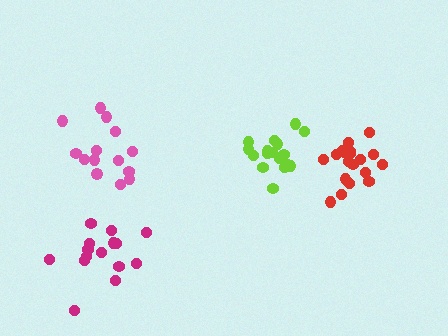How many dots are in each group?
Group 1: 19 dots, Group 2: 14 dots, Group 3: 17 dots, Group 4: 15 dots (65 total).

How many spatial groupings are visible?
There are 4 spatial groupings.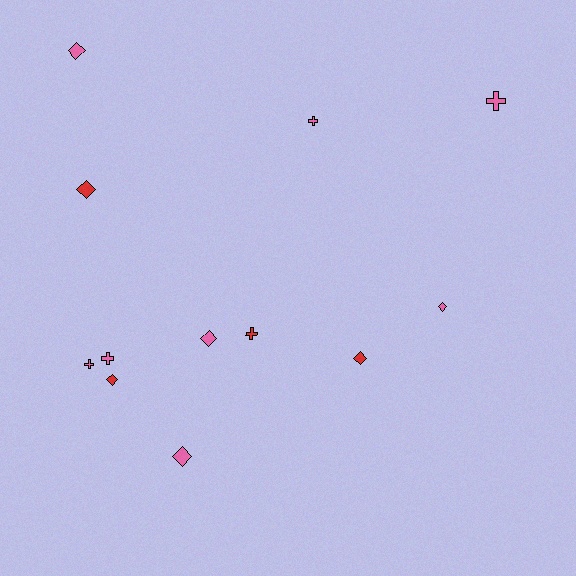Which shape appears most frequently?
Diamond, with 7 objects.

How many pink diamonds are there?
There are 4 pink diamonds.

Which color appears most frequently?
Pink, with 8 objects.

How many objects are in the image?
There are 12 objects.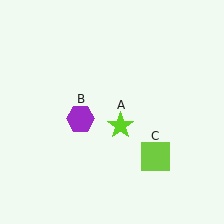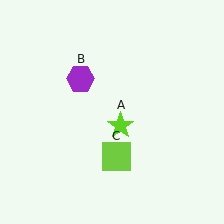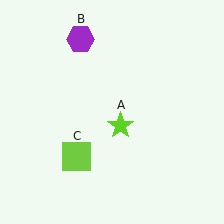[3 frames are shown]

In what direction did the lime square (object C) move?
The lime square (object C) moved left.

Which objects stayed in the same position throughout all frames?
Lime star (object A) remained stationary.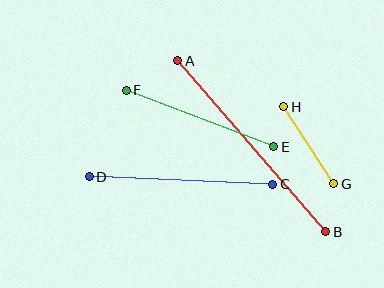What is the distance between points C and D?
The distance is approximately 183 pixels.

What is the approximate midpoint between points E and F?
The midpoint is at approximately (200, 118) pixels.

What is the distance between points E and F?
The distance is approximately 158 pixels.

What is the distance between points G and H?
The distance is approximately 91 pixels.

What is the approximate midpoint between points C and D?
The midpoint is at approximately (181, 180) pixels.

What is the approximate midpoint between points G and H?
The midpoint is at approximately (309, 145) pixels.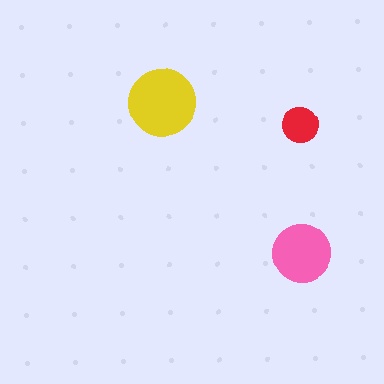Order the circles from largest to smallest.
the yellow one, the pink one, the red one.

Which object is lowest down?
The pink circle is bottommost.